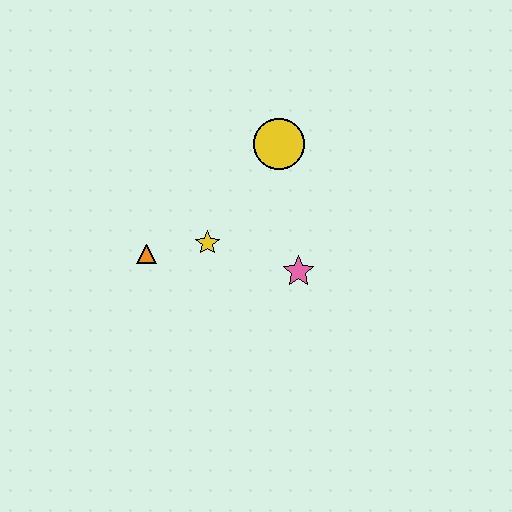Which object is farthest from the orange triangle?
The yellow circle is farthest from the orange triangle.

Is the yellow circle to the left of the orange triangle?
No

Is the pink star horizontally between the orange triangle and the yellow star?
No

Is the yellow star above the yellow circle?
No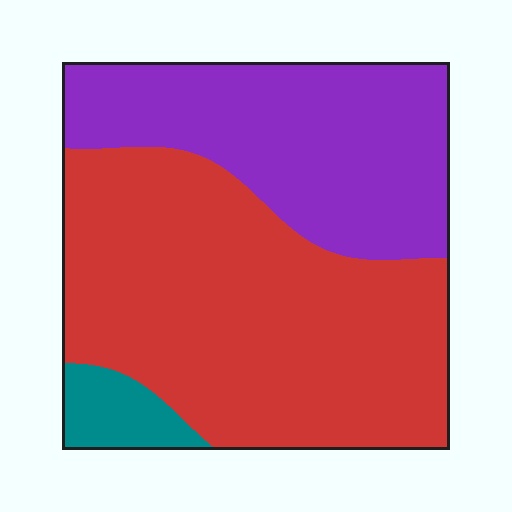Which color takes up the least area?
Teal, at roughly 5%.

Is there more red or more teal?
Red.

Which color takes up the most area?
Red, at roughly 60%.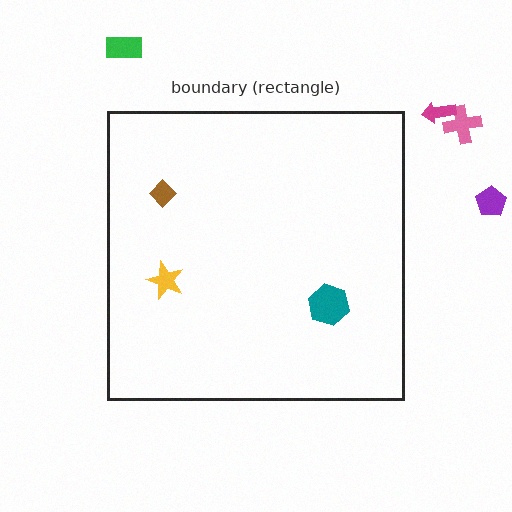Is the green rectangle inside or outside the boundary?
Outside.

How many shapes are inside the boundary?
3 inside, 4 outside.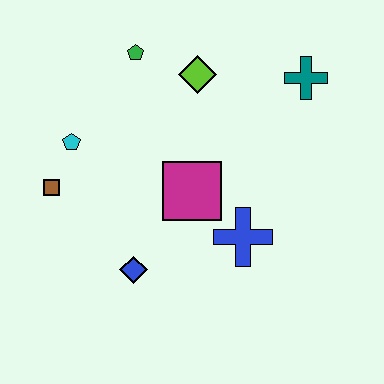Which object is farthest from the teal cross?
The brown square is farthest from the teal cross.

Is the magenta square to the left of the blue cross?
Yes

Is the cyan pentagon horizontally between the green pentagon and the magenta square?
No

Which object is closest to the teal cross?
The lime diamond is closest to the teal cross.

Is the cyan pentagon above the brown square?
Yes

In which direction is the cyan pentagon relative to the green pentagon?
The cyan pentagon is below the green pentagon.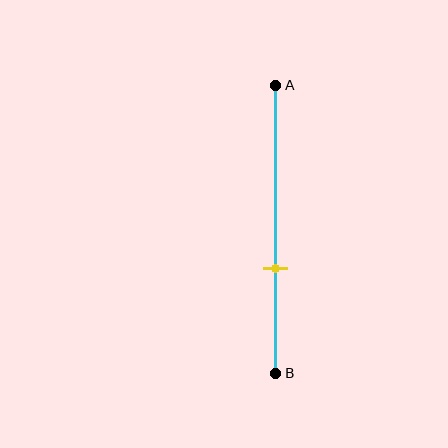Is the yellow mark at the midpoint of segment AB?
No, the mark is at about 65% from A, not at the 50% midpoint.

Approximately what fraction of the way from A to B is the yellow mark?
The yellow mark is approximately 65% of the way from A to B.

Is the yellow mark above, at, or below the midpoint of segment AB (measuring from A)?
The yellow mark is below the midpoint of segment AB.